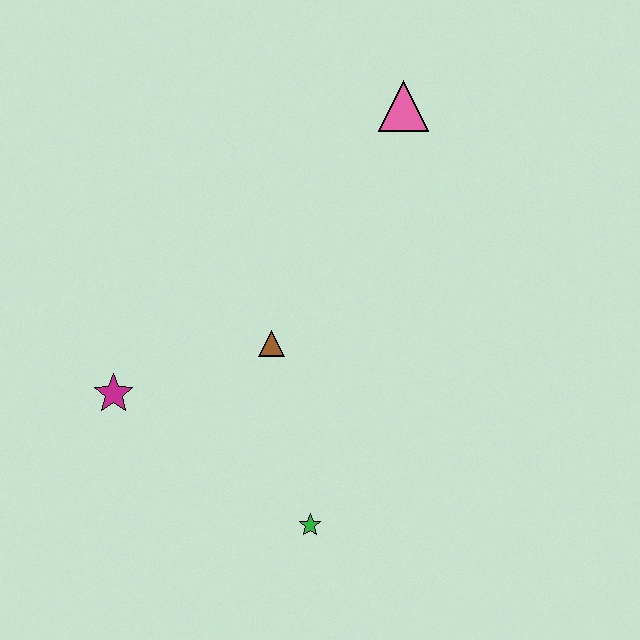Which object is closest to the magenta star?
The brown triangle is closest to the magenta star.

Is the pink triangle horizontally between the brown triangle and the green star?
No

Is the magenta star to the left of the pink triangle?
Yes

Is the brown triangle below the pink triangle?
Yes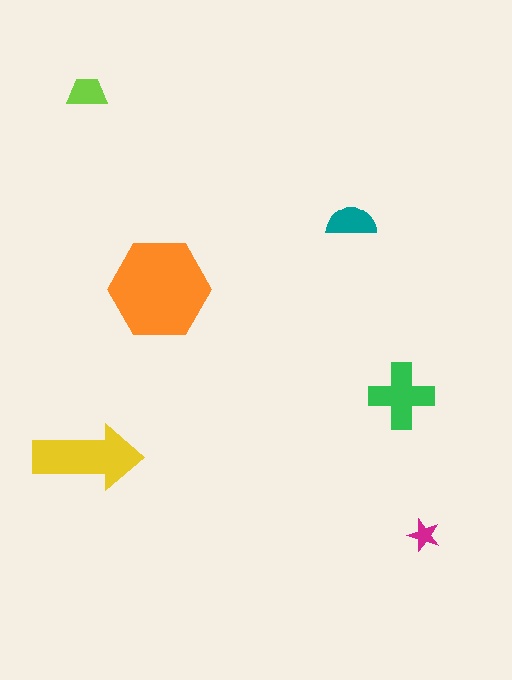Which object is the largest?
The orange hexagon.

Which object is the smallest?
The magenta star.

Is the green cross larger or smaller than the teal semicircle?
Larger.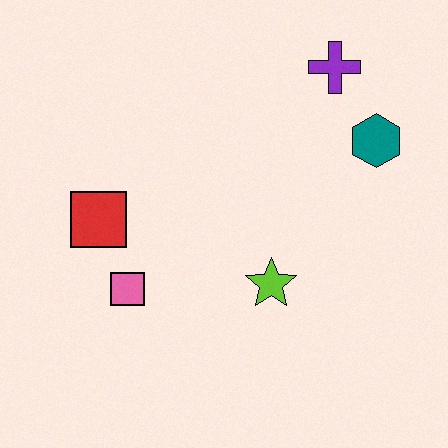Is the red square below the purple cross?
Yes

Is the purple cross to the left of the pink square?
No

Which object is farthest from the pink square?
The purple cross is farthest from the pink square.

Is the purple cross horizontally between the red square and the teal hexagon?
Yes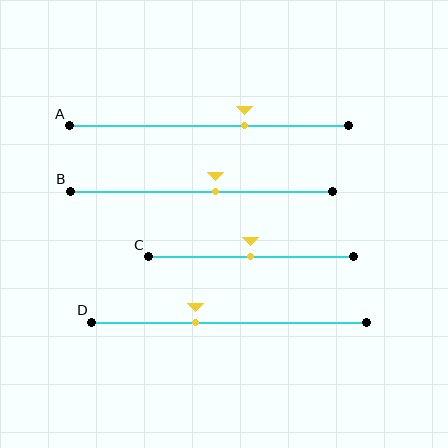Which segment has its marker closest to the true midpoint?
Segment C has its marker closest to the true midpoint.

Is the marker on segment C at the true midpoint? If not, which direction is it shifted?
Yes, the marker on segment C is at the true midpoint.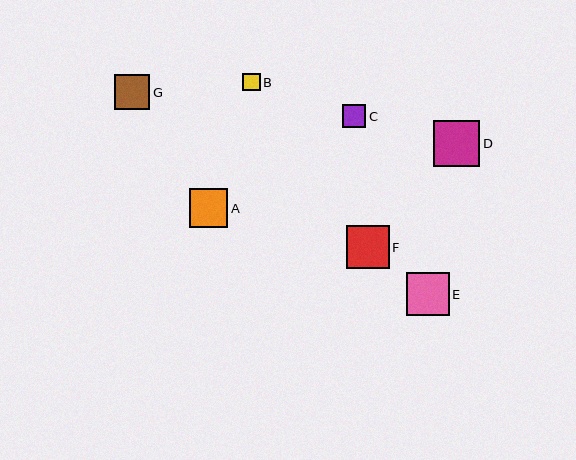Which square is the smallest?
Square B is the smallest with a size of approximately 17 pixels.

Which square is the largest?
Square D is the largest with a size of approximately 46 pixels.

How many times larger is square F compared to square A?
Square F is approximately 1.1 times the size of square A.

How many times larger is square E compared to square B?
Square E is approximately 2.4 times the size of square B.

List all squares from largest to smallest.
From largest to smallest: D, E, F, A, G, C, B.